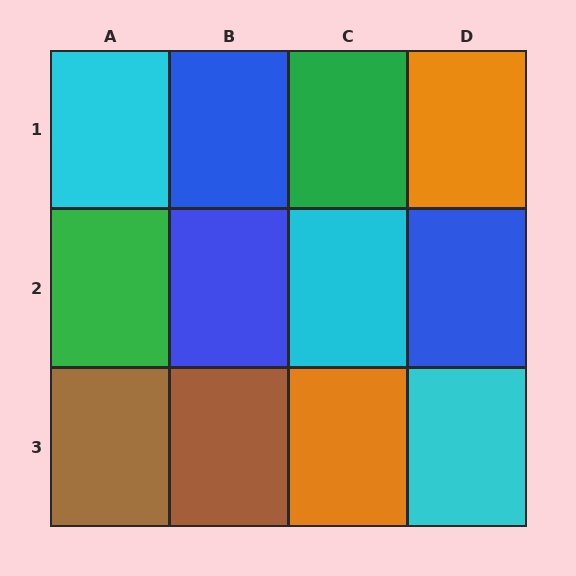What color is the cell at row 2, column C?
Cyan.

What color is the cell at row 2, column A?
Green.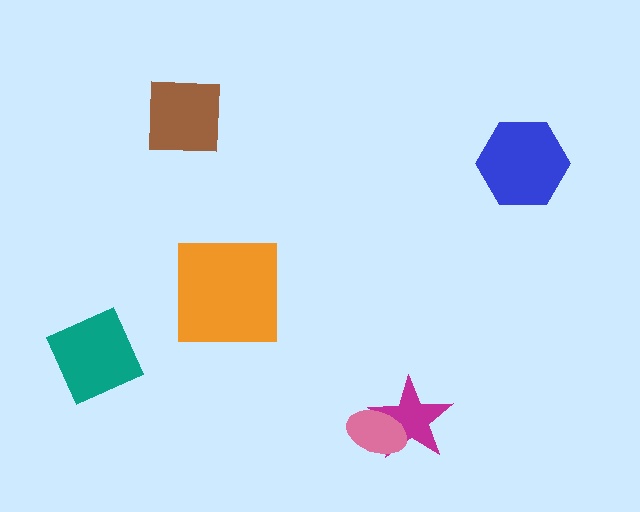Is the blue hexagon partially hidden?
No, no other shape covers it.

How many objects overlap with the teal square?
0 objects overlap with the teal square.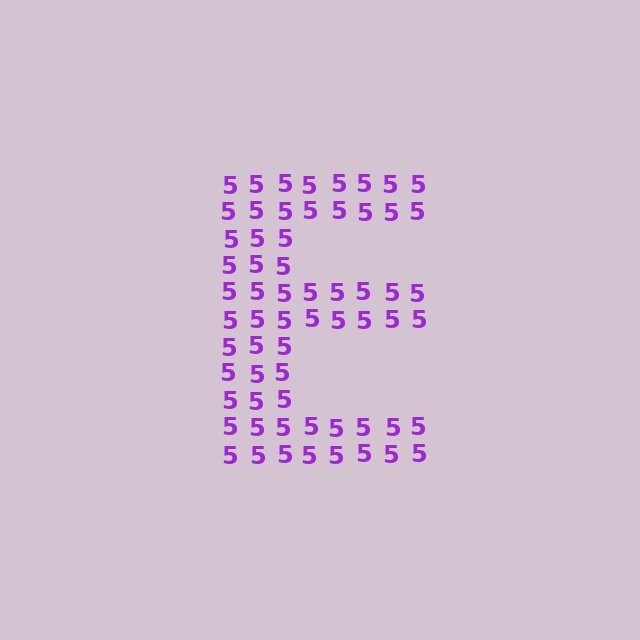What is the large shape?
The large shape is the letter E.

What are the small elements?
The small elements are digit 5's.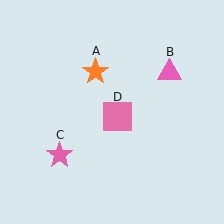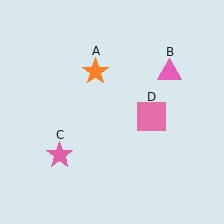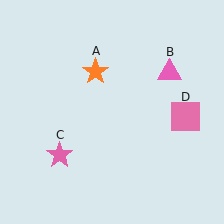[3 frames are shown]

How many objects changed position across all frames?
1 object changed position: pink square (object D).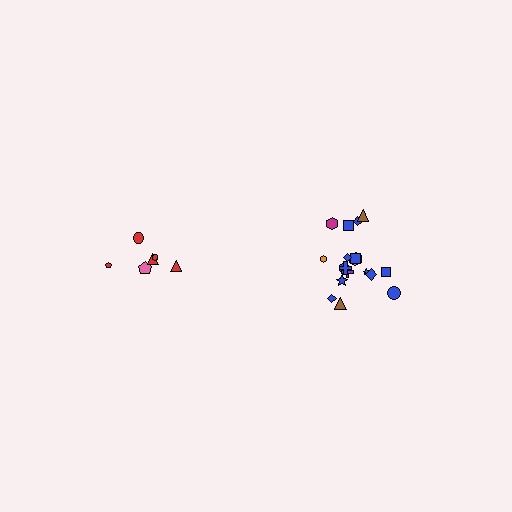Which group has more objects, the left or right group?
The right group.